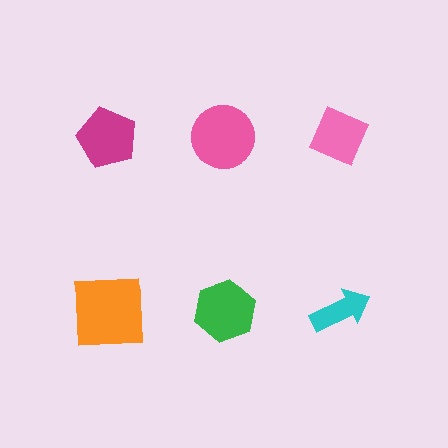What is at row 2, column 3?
A cyan arrow.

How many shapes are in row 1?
3 shapes.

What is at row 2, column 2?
A green hexagon.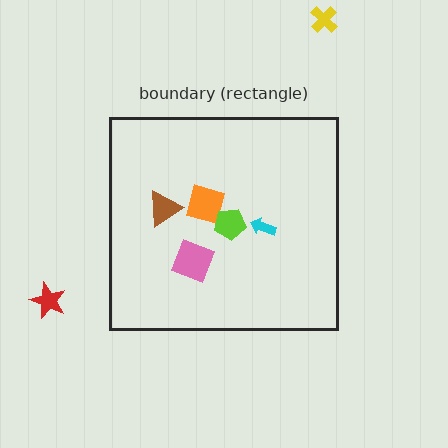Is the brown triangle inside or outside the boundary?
Inside.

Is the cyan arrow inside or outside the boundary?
Inside.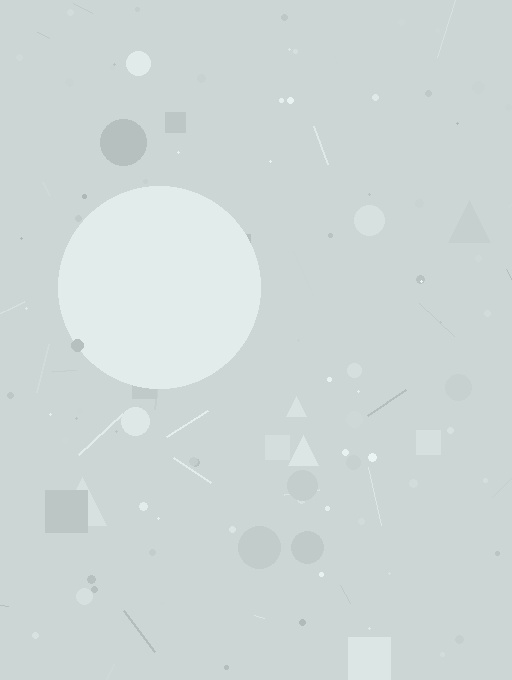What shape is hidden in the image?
A circle is hidden in the image.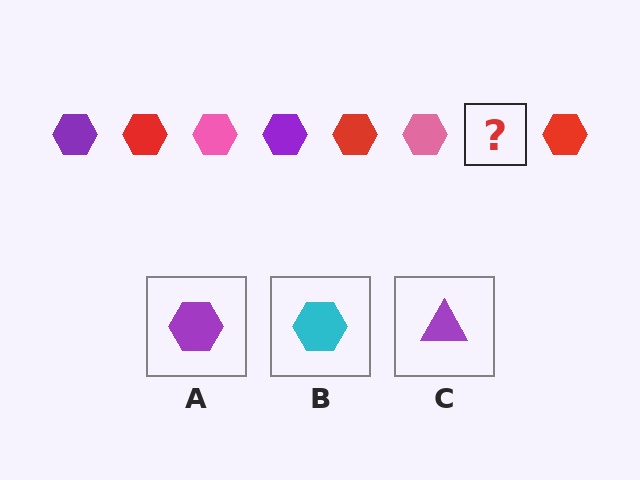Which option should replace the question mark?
Option A.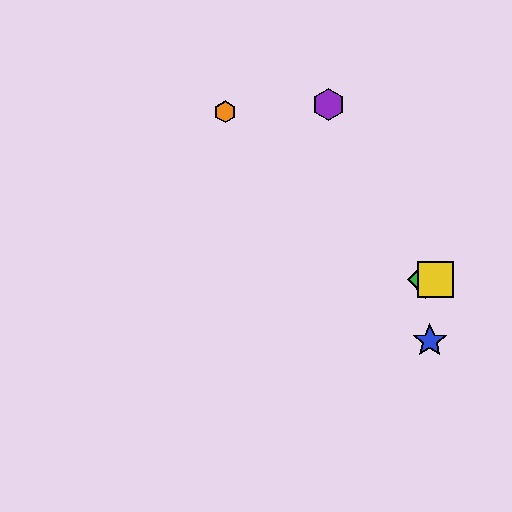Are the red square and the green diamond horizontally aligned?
Yes, both are at y≈280.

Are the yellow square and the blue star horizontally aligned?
No, the yellow square is at y≈280 and the blue star is at y≈341.